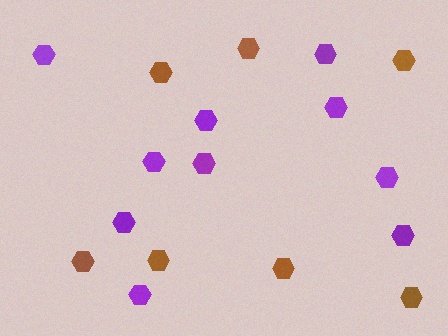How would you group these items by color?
There are 2 groups: one group of brown hexagons (7) and one group of purple hexagons (10).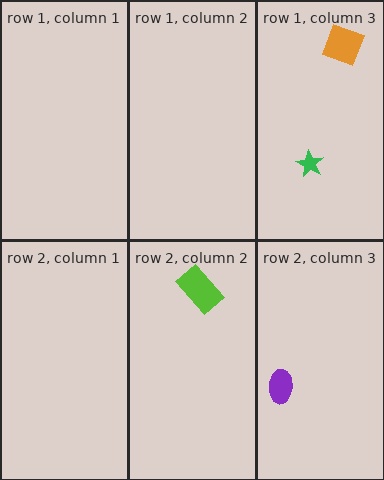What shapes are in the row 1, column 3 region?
The orange square, the green star.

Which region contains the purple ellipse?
The row 2, column 3 region.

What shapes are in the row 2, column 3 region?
The purple ellipse.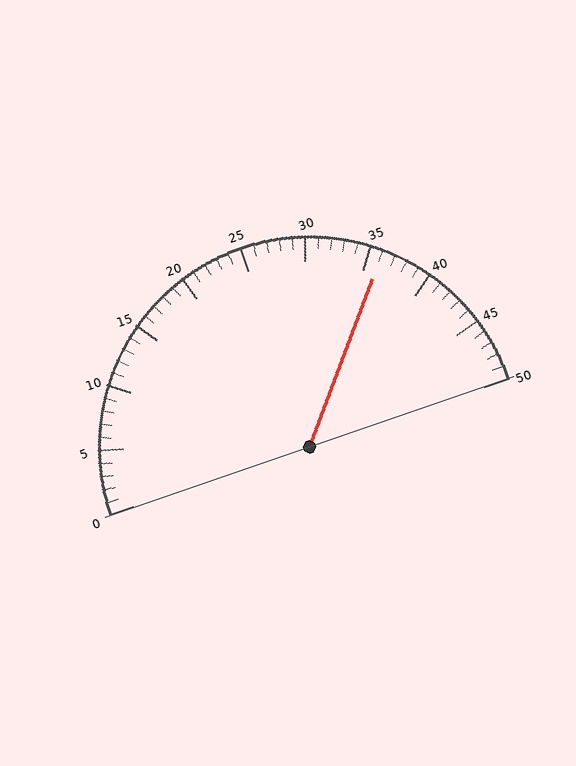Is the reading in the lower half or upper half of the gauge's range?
The reading is in the upper half of the range (0 to 50).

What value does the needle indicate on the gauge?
The needle indicates approximately 36.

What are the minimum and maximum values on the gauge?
The gauge ranges from 0 to 50.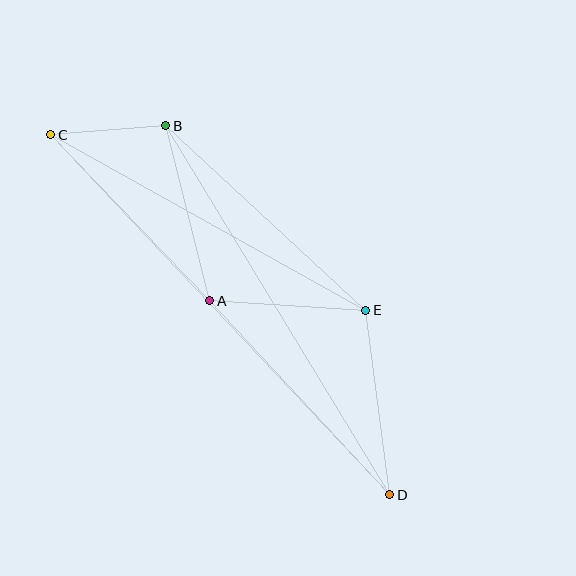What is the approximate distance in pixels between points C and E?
The distance between C and E is approximately 360 pixels.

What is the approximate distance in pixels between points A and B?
The distance between A and B is approximately 180 pixels.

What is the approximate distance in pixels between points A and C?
The distance between A and C is approximately 230 pixels.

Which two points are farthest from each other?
Points C and D are farthest from each other.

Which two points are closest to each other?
Points B and C are closest to each other.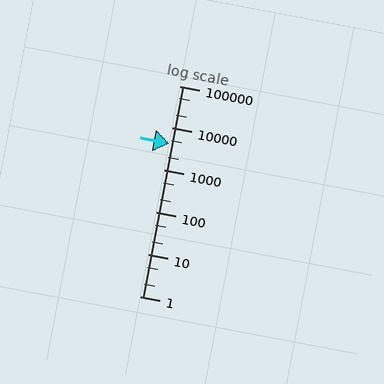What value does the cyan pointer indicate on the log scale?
The pointer indicates approximately 4400.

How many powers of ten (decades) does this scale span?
The scale spans 5 decades, from 1 to 100000.